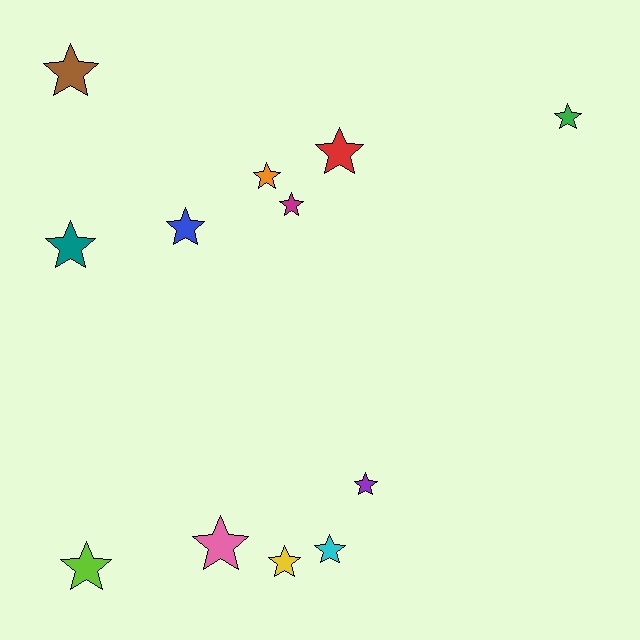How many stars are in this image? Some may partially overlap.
There are 12 stars.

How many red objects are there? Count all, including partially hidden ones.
There is 1 red object.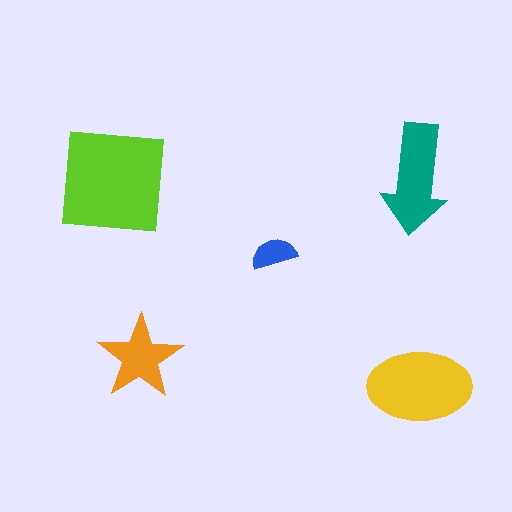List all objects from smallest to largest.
The blue semicircle, the orange star, the teal arrow, the yellow ellipse, the lime square.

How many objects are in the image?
There are 5 objects in the image.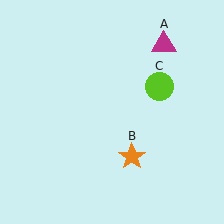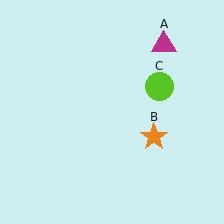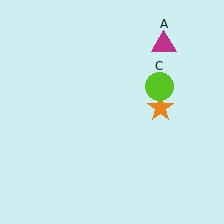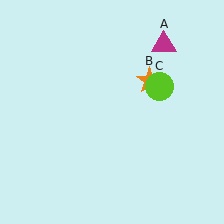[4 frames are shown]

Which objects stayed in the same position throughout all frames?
Magenta triangle (object A) and lime circle (object C) remained stationary.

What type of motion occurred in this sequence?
The orange star (object B) rotated counterclockwise around the center of the scene.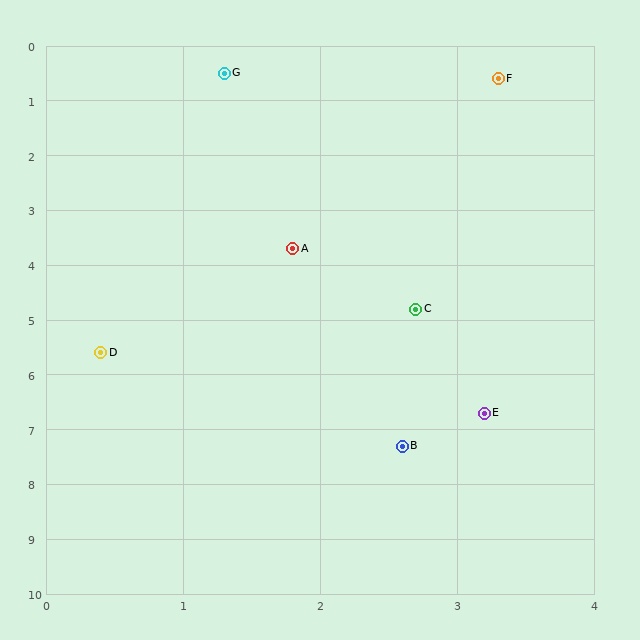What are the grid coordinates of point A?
Point A is at approximately (1.8, 3.7).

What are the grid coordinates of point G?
Point G is at approximately (1.3, 0.5).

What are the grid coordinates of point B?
Point B is at approximately (2.6, 7.3).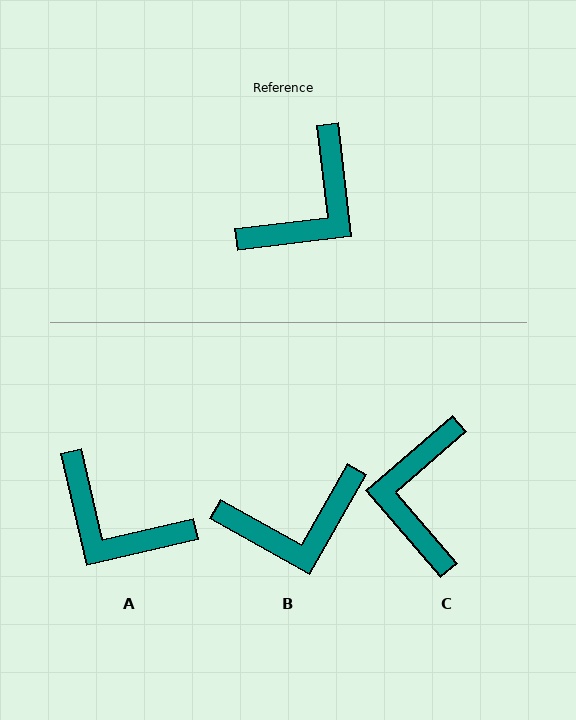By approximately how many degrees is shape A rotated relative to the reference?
Approximately 83 degrees clockwise.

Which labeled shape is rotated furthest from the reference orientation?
C, about 146 degrees away.